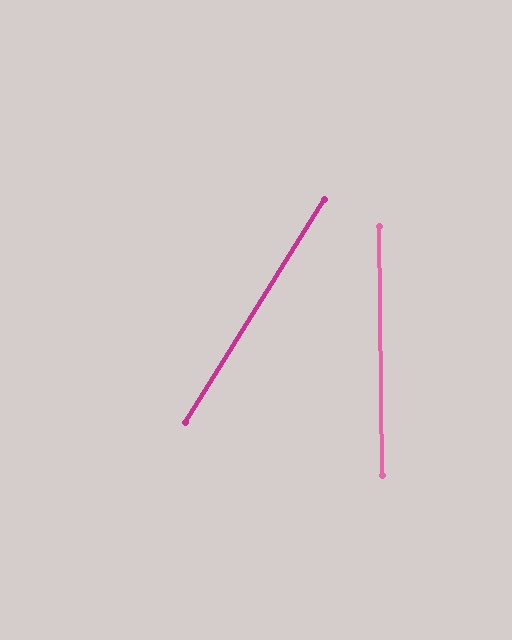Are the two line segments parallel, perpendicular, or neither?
Neither parallel nor perpendicular — they differ by about 33°.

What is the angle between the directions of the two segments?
Approximately 33 degrees.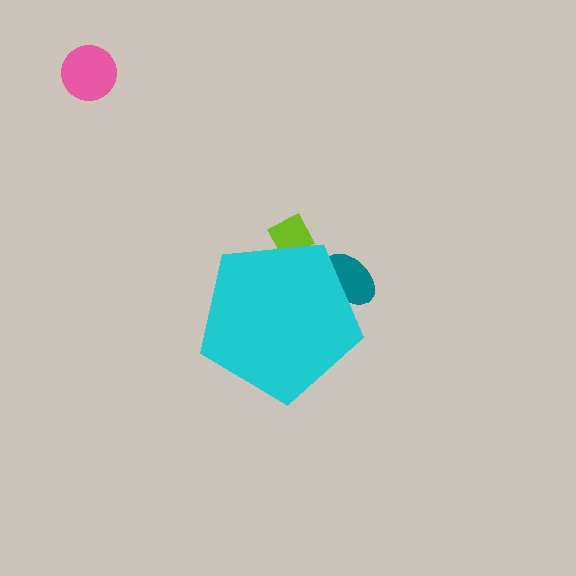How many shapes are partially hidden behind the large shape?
2 shapes are partially hidden.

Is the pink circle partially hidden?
No, the pink circle is fully visible.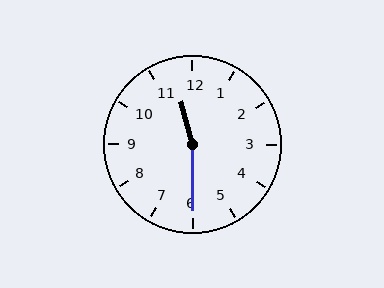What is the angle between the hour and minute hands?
Approximately 165 degrees.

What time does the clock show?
11:30.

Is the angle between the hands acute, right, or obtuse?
It is obtuse.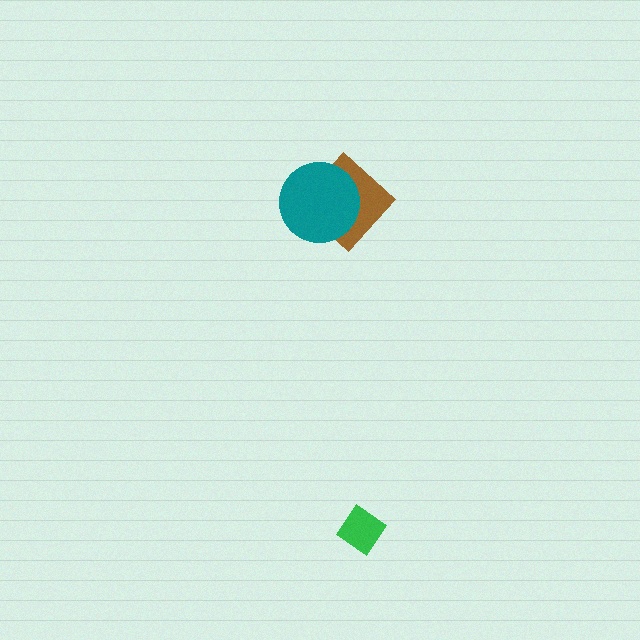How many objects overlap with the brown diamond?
1 object overlaps with the brown diamond.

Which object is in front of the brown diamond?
The teal circle is in front of the brown diamond.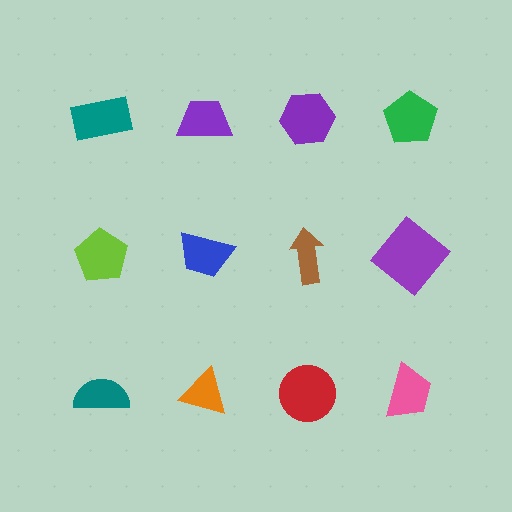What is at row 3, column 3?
A red circle.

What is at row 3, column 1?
A teal semicircle.